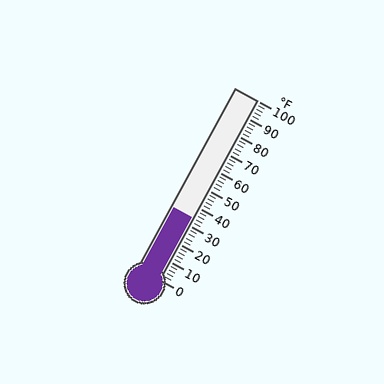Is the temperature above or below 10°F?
The temperature is above 10°F.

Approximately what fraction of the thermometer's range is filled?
The thermometer is filled to approximately 35% of its range.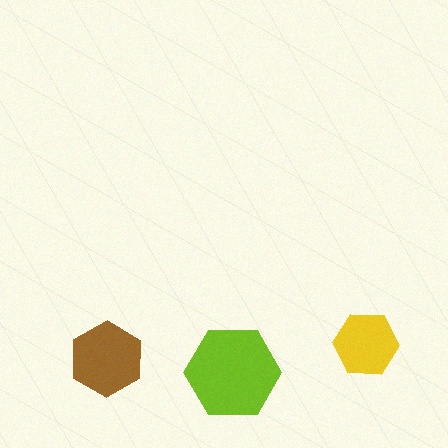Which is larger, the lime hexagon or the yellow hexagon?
The lime one.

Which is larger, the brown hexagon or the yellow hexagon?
The brown one.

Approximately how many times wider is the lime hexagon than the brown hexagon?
About 1.5 times wider.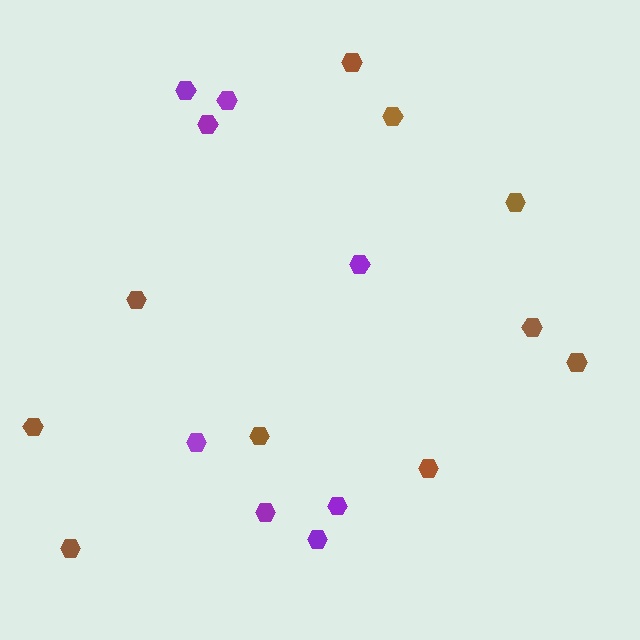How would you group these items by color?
There are 2 groups: one group of brown hexagons (10) and one group of purple hexagons (8).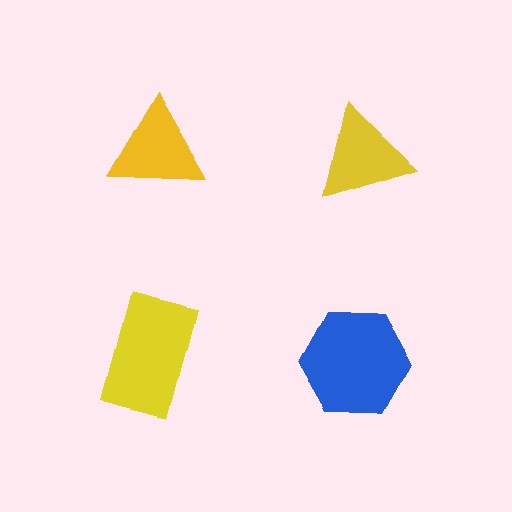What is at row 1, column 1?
A yellow triangle.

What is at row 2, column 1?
A yellow rectangle.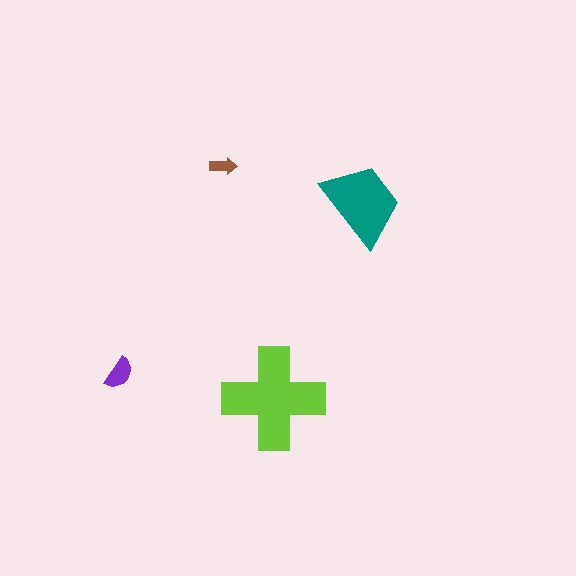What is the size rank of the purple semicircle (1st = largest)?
3rd.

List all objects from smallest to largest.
The brown arrow, the purple semicircle, the teal trapezoid, the lime cross.